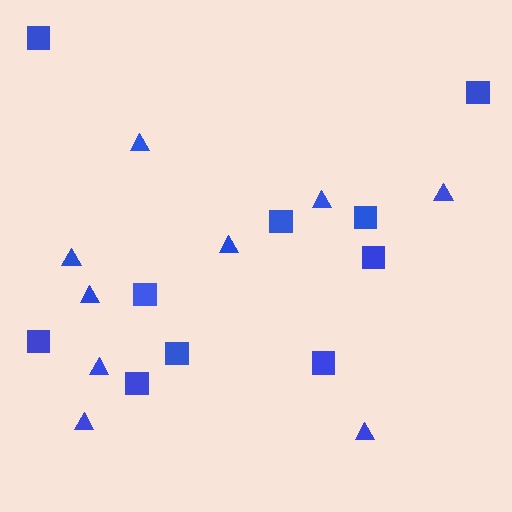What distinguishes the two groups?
There are 2 groups: one group of triangles (9) and one group of squares (10).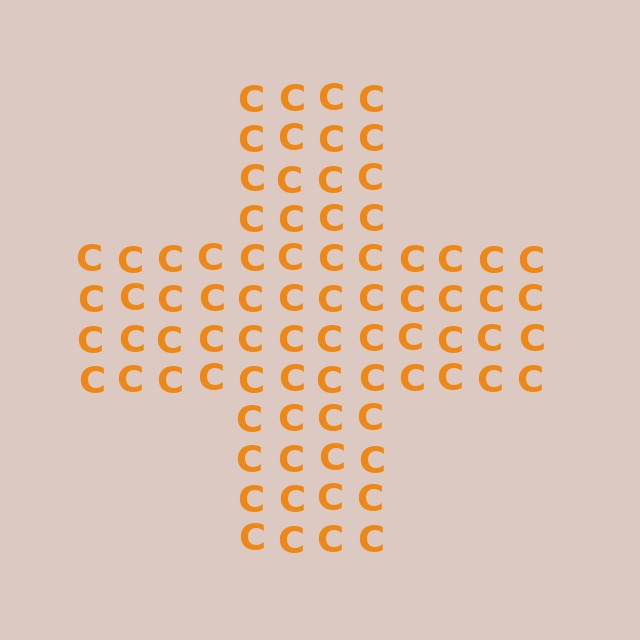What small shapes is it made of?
It is made of small letter C's.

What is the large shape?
The large shape is a cross.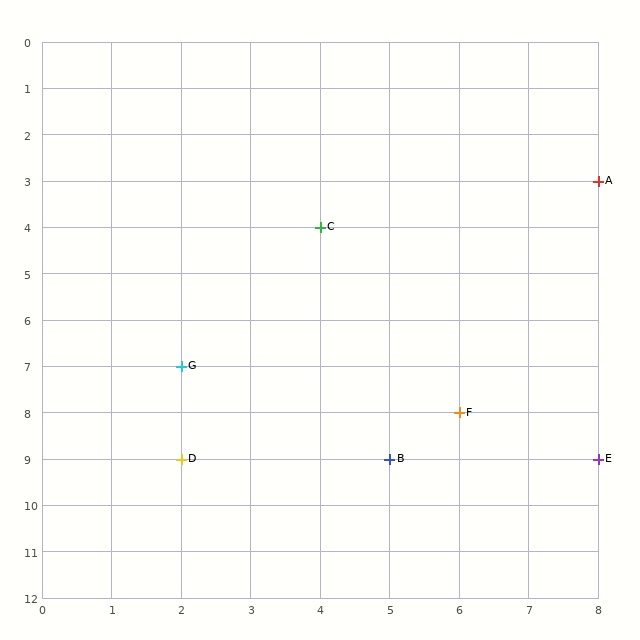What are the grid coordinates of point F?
Point F is at grid coordinates (6, 8).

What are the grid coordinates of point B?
Point B is at grid coordinates (5, 9).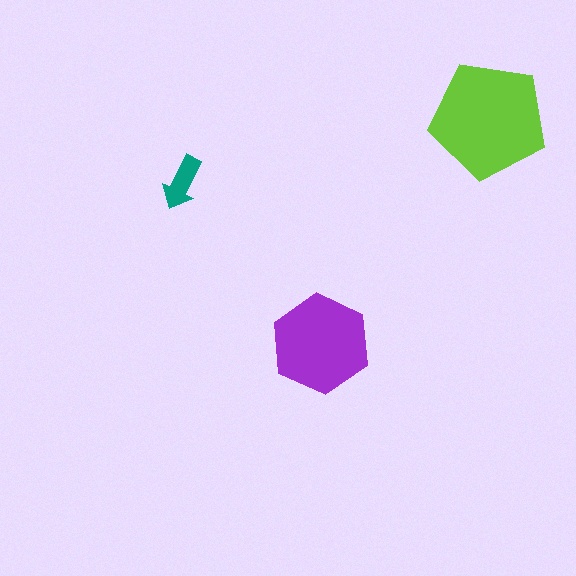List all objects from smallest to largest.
The teal arrow, the purple hexagon, the lime pentagon.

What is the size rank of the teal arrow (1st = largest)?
3rd.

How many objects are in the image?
There are 3 objects in the image.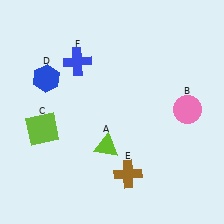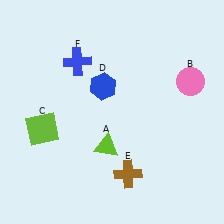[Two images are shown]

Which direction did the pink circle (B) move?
The pink circle (B) moved up.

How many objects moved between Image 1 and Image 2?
2 objects moved between the two images.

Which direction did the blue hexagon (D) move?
The blue hexagon (D) moved right.